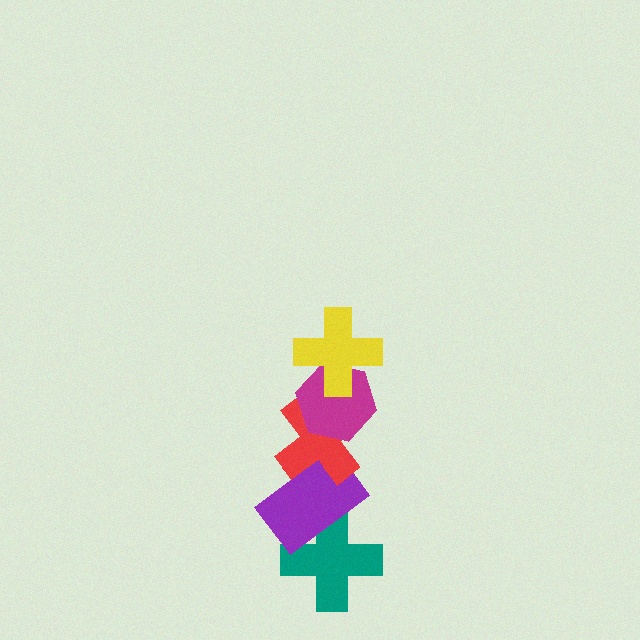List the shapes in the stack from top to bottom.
From top to bottom: the yellow cross, the magenta hexagon, the red cross, the purple rectangle, the teal cross.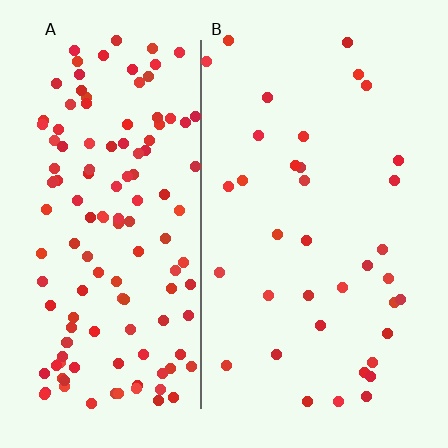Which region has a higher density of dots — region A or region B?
A (the left).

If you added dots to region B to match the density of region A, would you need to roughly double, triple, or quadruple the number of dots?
Approximately quadruple.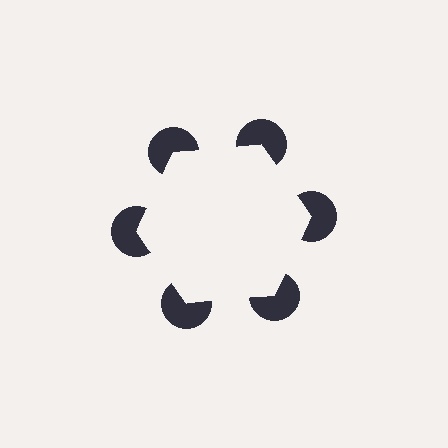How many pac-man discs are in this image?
There are 6 — one at each vertex of the illusory hexagon.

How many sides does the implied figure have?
6 sides.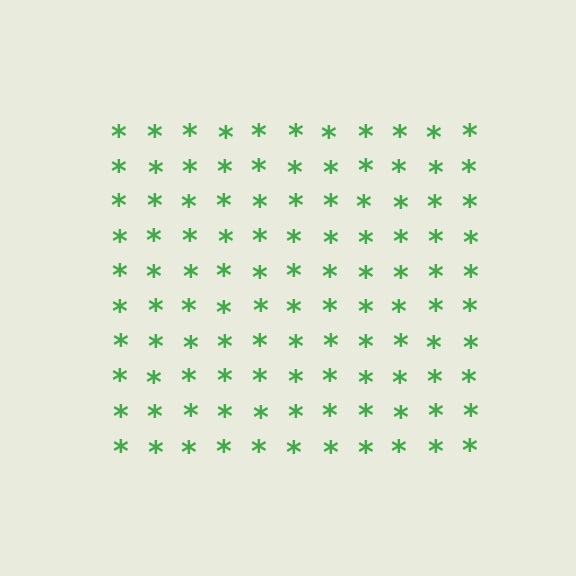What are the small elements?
The small elements are asterisks.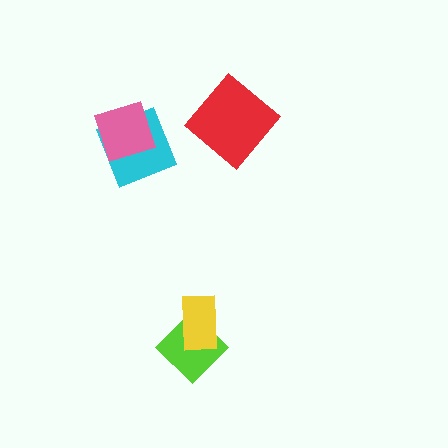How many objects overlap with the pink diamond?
1 object overlaps with the pink diamond.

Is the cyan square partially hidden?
Yes, it is partially covered by another shape.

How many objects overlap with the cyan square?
1 object overlaps with the cyan square.